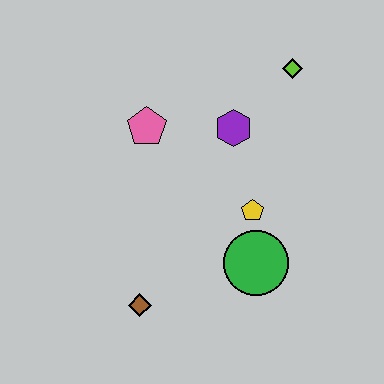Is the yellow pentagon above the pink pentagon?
No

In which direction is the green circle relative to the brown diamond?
The green circle is to the right of the brown diamond.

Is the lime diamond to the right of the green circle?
Yes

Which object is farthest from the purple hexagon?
The brown diamond is farthest from the purple hexagon.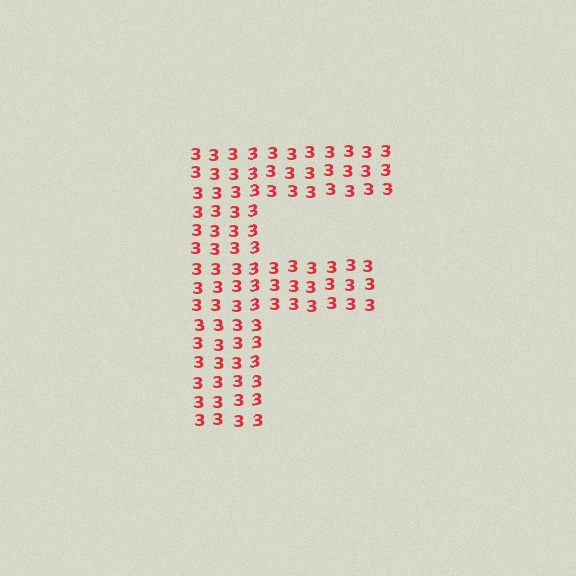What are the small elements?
The small elements are digit 3's.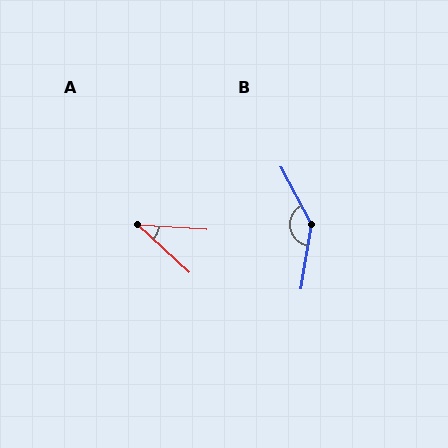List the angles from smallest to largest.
A (39°), B (142°).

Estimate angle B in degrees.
Approximately 142 degrees.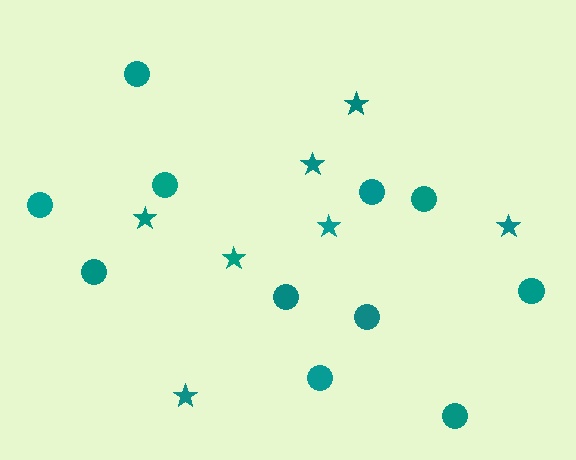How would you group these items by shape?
There are 2 groups: one group of circles (11) and one group of stars (7).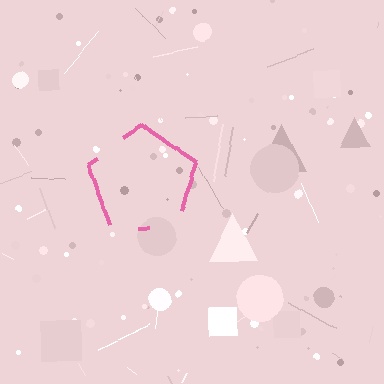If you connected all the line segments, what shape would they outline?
They would outline a pentagon.